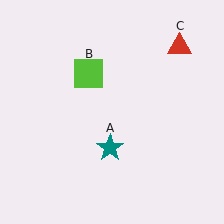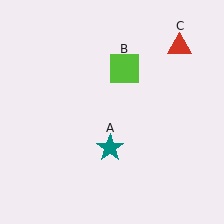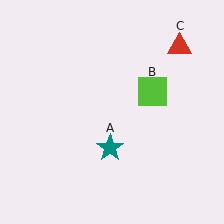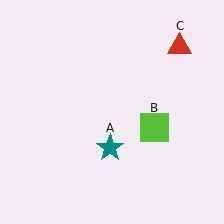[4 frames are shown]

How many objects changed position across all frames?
1 object changed position: lime square (object B).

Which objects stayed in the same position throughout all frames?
Teal star (object A) and red triangle (object C) remained stationary.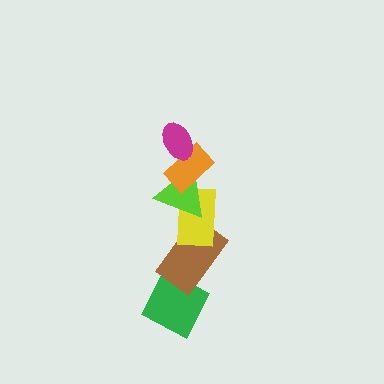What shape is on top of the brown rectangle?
The yellow rectangle is on top of the brown rectangle.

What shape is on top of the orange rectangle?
The magenta ellipse is on top of the orange rectangle.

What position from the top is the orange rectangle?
The orange rectangle is 2nd from the top.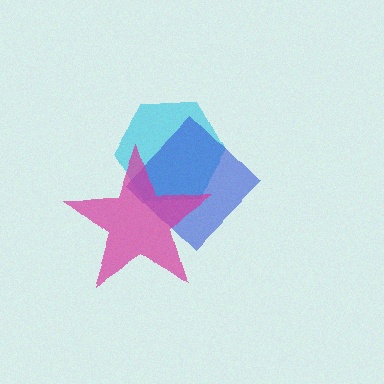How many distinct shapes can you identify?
There are 3 distinct shapes: a cyan hexagon, a blue diamond, a magenta star.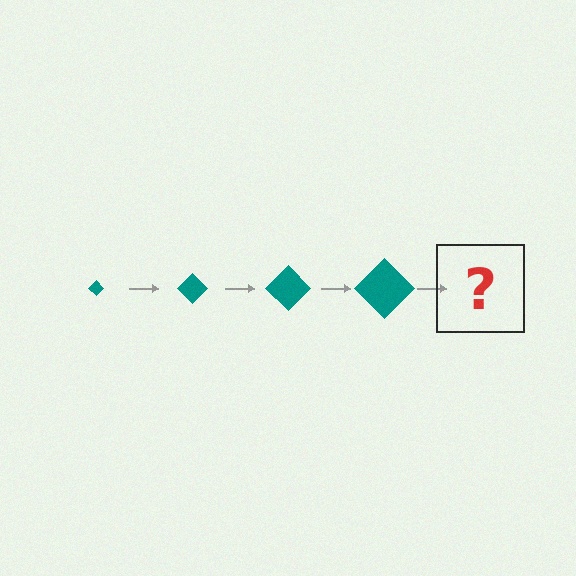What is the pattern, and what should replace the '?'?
The pattern is that the diamond gets progressively larger each step. The '?' should be a teal diamond, larger than the previous one.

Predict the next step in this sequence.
The next step is a teal diamond, larger than the previous one.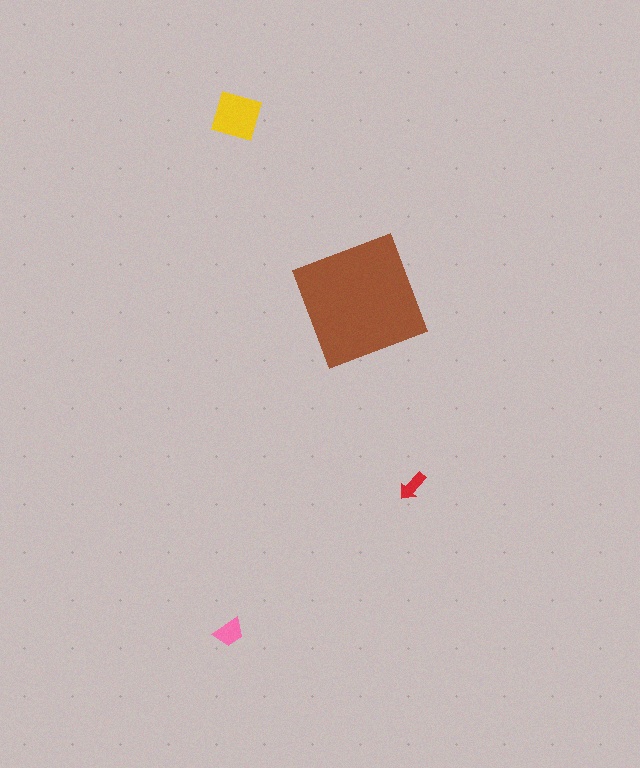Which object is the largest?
The brown square.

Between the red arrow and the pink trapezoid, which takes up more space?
The pink trapezoid.